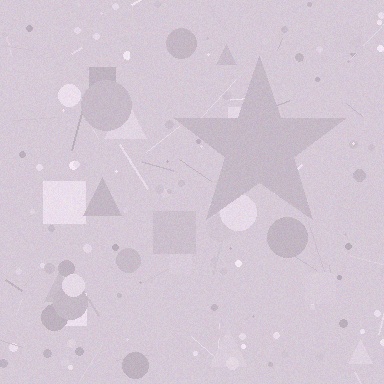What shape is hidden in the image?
A star is hidden in the image.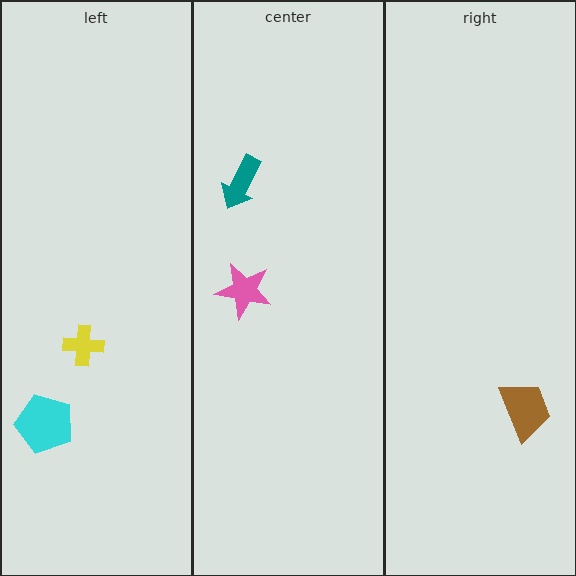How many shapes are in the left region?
2.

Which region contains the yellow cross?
The left region.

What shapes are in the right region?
The brown trapezoid.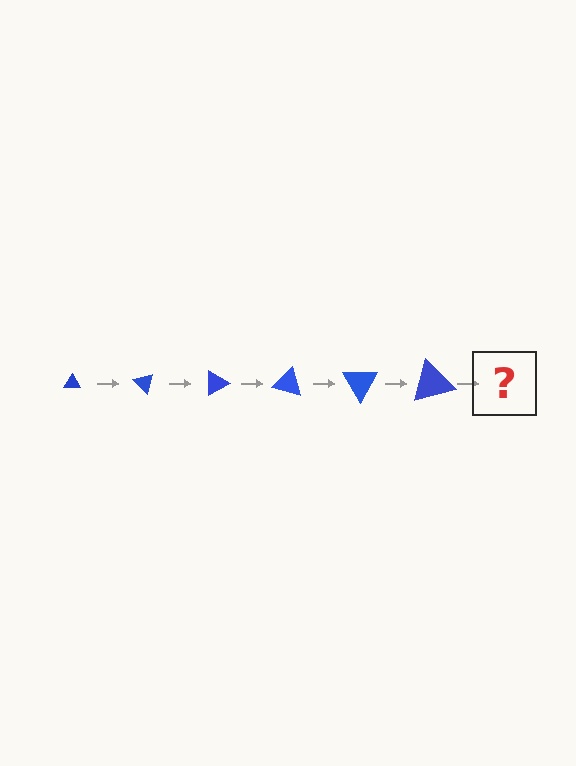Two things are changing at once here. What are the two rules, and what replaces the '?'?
The two rules are that the triangle grows larger each step and it rotates 45 degrees each step. The '?' should be a triangle, larger than the previous one and rotated 270 degrees from the start.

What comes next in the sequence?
The next element should be a triangle, larger than the previous one and rotated 270 degrees from the start.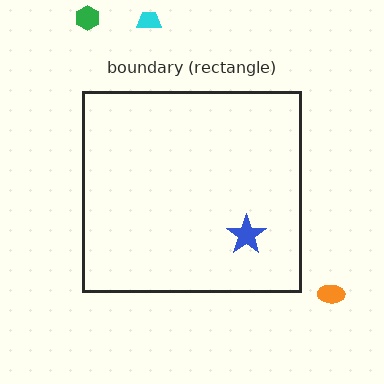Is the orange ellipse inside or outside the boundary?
Outside.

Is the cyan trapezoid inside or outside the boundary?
Outside.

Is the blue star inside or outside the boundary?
Inside.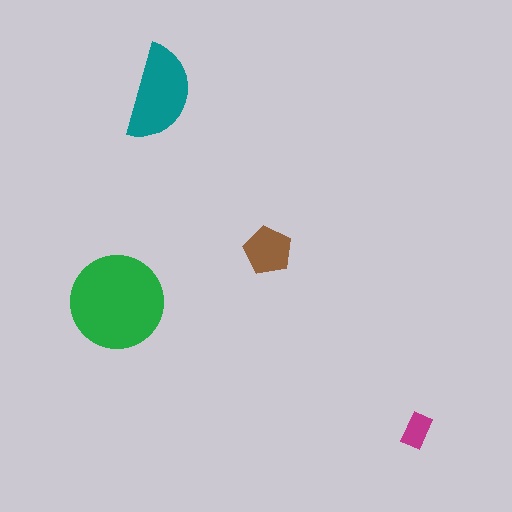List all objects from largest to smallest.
The green circle, the teal semicircle, the brown pentagon, the magenta rectangle.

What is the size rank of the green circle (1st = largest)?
1st.